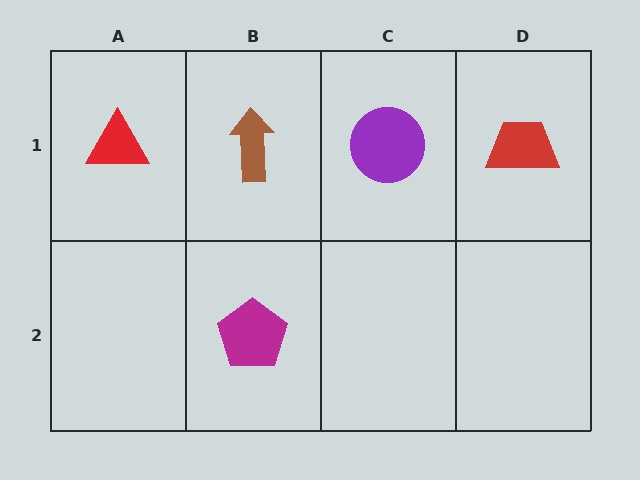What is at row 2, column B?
A magenta pentagon.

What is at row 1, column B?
A brown arrow.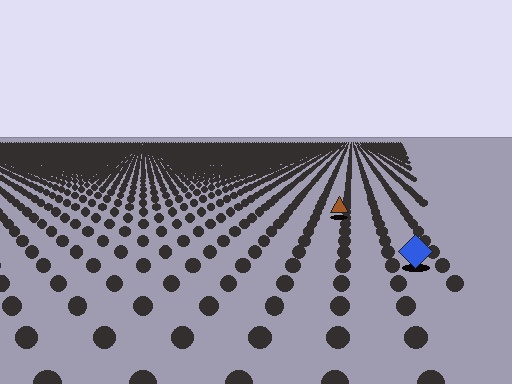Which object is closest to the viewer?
The blue diamond is closest. The texture marks near it are larger and more spread out.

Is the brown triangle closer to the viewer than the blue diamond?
No. The blue diamond is closer — you can tell from the texture gradient: the ground texture is coarser near it.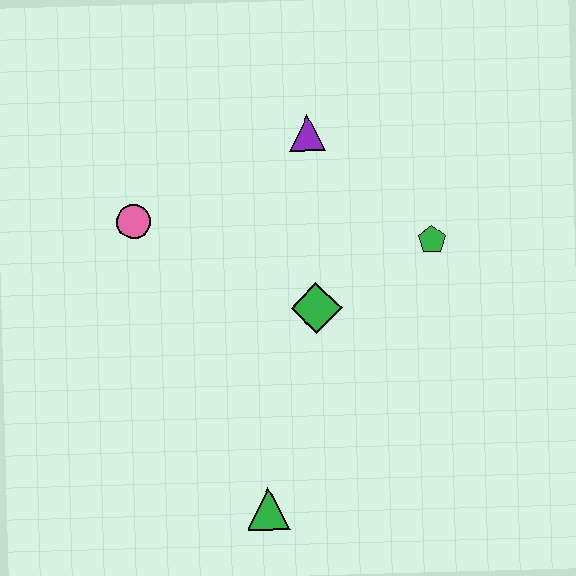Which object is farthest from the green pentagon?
The green triangle is farthest from the green pentagon.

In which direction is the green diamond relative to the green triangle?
The green diamond is above the green triangle.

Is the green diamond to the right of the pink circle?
Yes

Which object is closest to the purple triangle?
The green pentagon is closest to the purple triangle.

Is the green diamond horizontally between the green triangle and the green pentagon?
Yes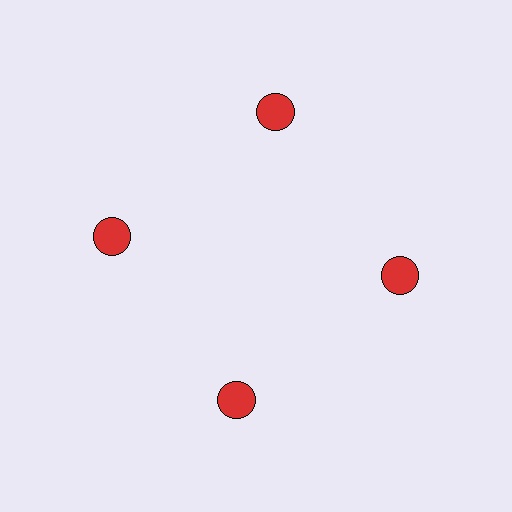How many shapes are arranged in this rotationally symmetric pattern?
There are 4 shapes, arranged in 4 groups of 1.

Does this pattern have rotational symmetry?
Yes, this pattern has 4-fold rotational symmetry. It looks the same after rotating 90 degrees around the center.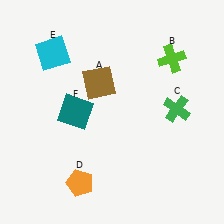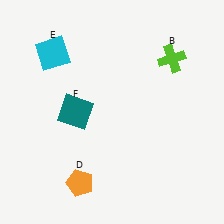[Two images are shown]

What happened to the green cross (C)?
The green cross (C) was removed in Image 2. It was in the top-right area of Image 1.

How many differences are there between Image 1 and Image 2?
There are 2 differences between the two images.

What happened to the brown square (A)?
The brown square (A) was removed in Image 2. It was in the top-left area of Image 1.